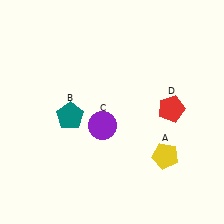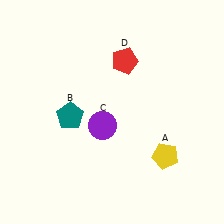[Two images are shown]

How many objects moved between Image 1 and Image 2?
1 object moved between the two images.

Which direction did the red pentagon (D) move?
The red pentagon (D) moved up.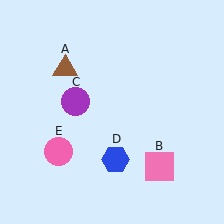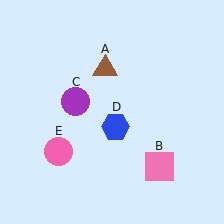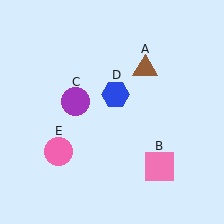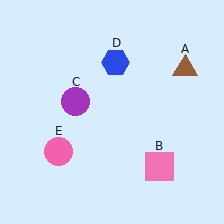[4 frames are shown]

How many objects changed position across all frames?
2 objects changed position: brown triangle (object A), blue hexagon (object D).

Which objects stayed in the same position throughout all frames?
Pink square (object B) and purple circle (object C) and pink circle (object E) remained stationary.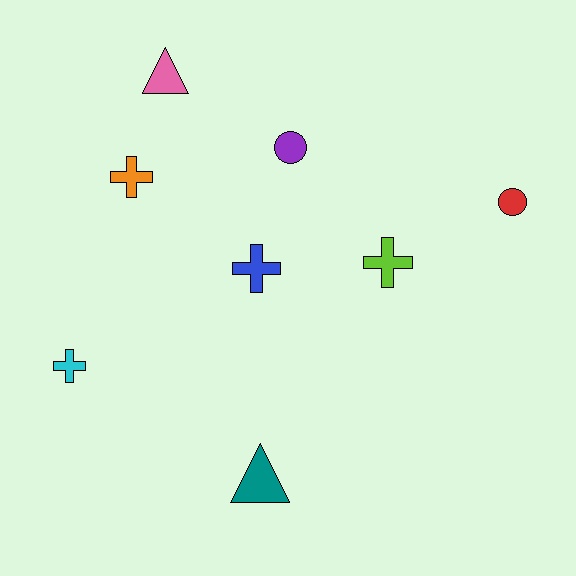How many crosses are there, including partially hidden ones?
There are 4 crosses.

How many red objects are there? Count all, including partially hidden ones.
There is 1 red object.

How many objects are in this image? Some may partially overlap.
There are 8 objects.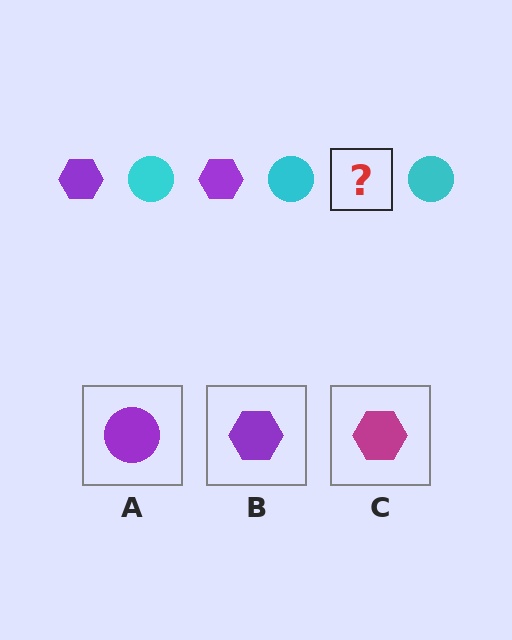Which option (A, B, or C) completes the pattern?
B.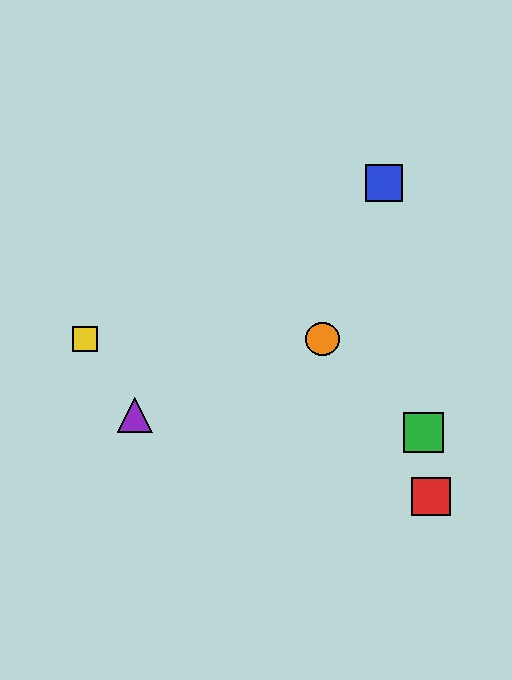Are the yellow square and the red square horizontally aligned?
No, the yellow square is at y≈339 and the red square is at y≈496.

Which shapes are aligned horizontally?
The yellow square, the orange circle are aligned horizontally.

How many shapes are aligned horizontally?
2 shapes (the yellow square, the orange circle) are aligned horizontally.